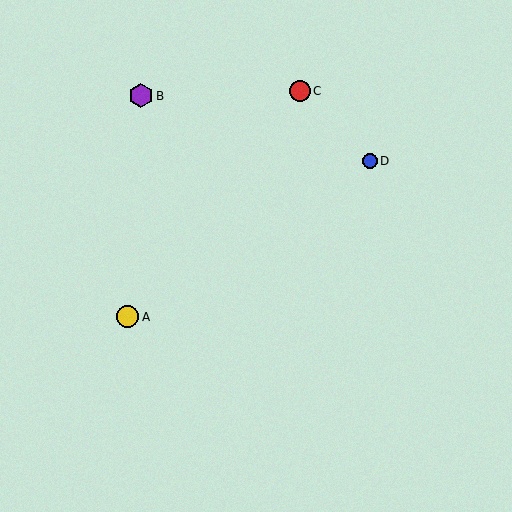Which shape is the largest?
The purple hexagon (labeled B) is the largest.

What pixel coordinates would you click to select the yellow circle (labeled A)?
Click at (128, 317) to select the yellow circle A.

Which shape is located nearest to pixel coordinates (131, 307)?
The yellow circle (labeled A) at (128, 317) is nearest to that location.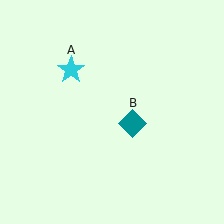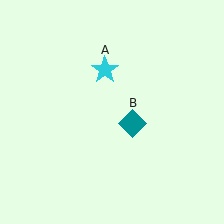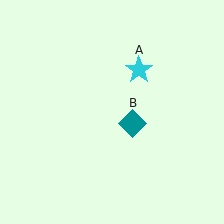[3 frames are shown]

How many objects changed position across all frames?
1 object changed position: cyan star (object A).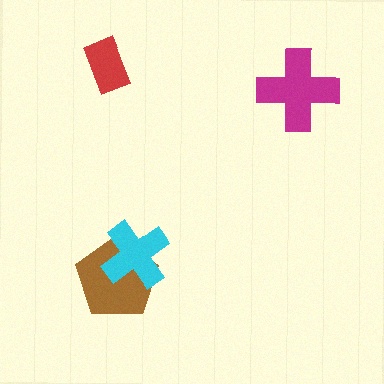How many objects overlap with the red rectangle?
0 objects overlap with the red rectangle.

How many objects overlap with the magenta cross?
0 objects overlap with the magenta cross.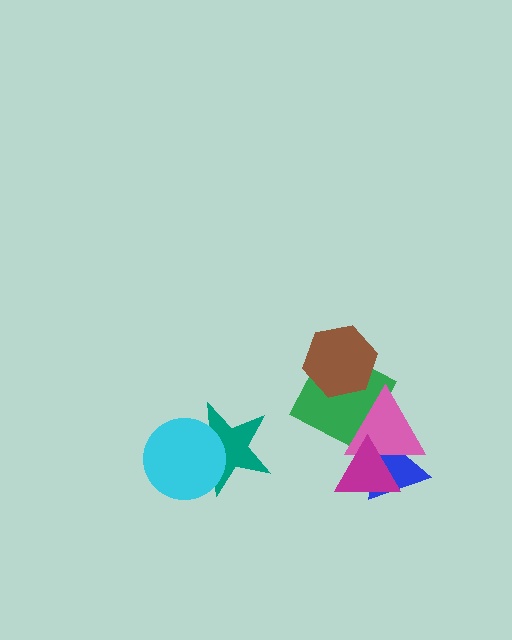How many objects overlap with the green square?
2 objects overlap with the green square.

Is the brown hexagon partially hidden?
No, no other shape covers it.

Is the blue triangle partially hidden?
Yes, it is partially covered by another shape.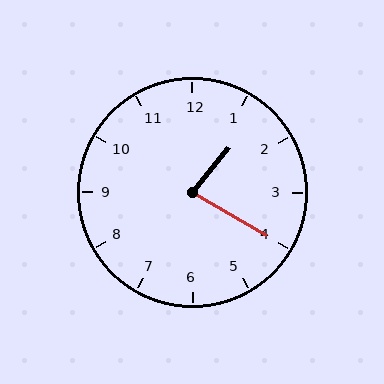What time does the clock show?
1:20.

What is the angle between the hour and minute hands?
Approximately 80 degrees.